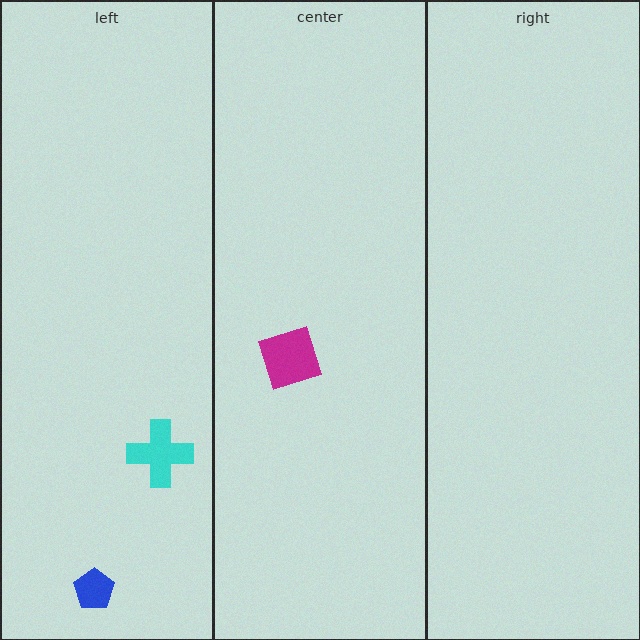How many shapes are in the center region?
1.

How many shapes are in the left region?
2.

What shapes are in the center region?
The magenta diamond.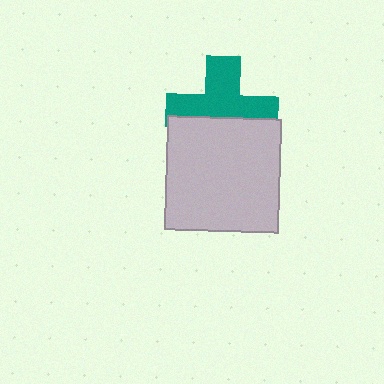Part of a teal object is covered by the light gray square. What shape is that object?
It is a cross.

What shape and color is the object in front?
The object in front is a light gray square.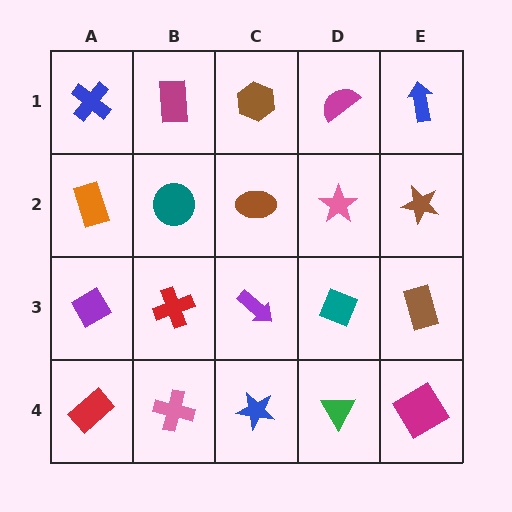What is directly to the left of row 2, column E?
A pink star.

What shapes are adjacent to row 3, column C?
A brown ellipse (row 2, column C), a blue star (row 4, column C), a red cross (row 3, column B), a teal diamond (row 3, column D).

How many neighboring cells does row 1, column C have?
3.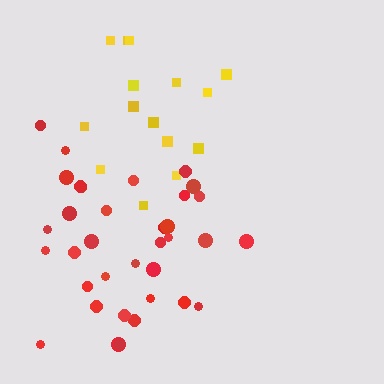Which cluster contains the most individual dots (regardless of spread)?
Red (35).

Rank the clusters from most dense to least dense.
red, yellow.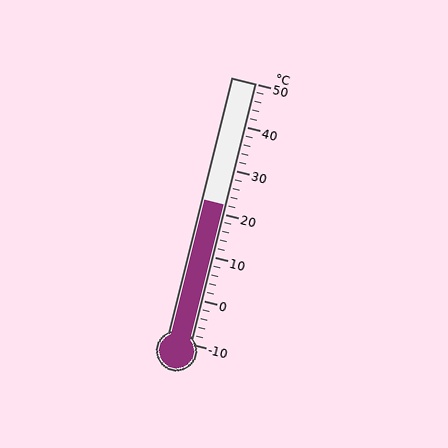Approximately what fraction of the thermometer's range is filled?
The thermometer is filled to approximately 55% of its range.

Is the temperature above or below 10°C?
The temperature is above 10°C.